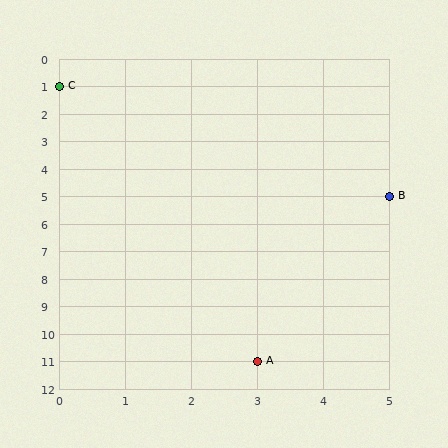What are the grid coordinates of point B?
Point B is at grid coordinates (5, 5).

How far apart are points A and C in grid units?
Points A and C are 3 columns and 10 rows apart (about 10.4 grid units diagonally).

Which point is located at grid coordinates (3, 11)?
Point A is at (3, 11).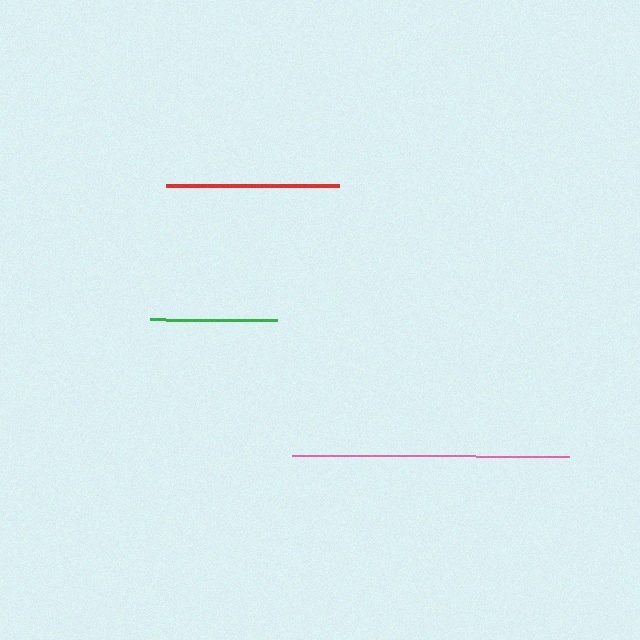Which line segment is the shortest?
The green line is the shortest at approximately 128 pixels.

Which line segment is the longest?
The pink line is the longest at approximately 277 pixels.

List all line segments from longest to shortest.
From longest to shortest: pink, red, green.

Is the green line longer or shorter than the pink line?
The pink line is longer than the green line.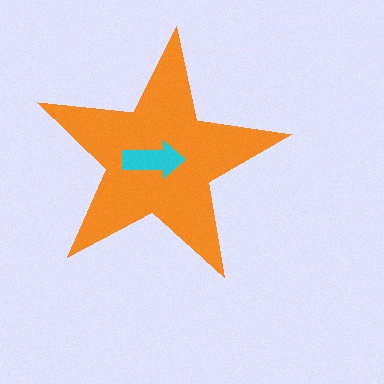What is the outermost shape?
The orange star.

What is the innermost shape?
The cyan arrow.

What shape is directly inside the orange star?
The cyan arrow.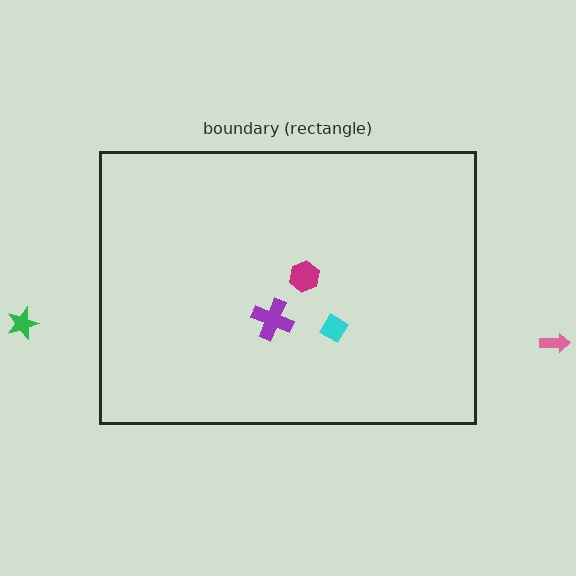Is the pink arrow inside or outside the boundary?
Outside.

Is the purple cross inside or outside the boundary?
Inside.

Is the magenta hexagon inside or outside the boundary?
Inside.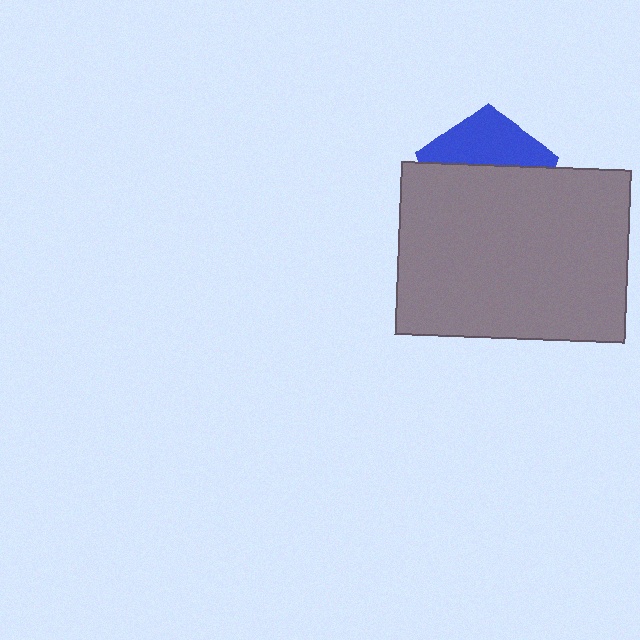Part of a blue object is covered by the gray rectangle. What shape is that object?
It is a pentagon.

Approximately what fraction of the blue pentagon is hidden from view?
Roughly 63% of the blue pentagon is hidden behind the gray rectangle.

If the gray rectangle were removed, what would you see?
You would see the complete blue pentagon.